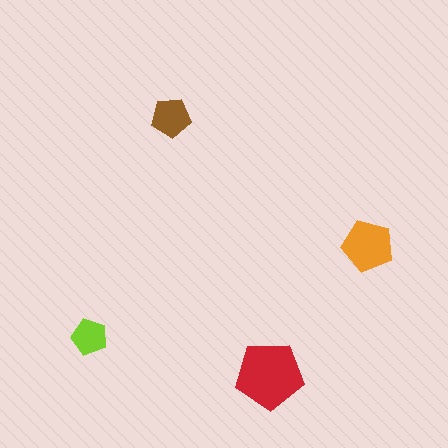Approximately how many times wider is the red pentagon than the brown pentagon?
About 1.5 times wider.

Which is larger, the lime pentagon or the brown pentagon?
The brown one.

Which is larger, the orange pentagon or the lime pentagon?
The orange one.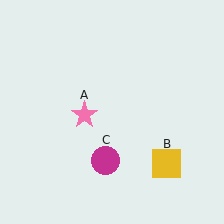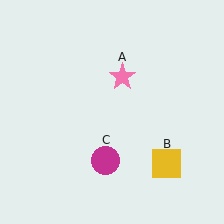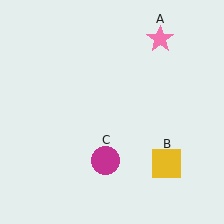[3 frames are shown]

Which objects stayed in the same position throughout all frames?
Yellow square (object B) and magenta circle (object C) remained stationary.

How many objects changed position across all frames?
1 object changed position: pink star (object A).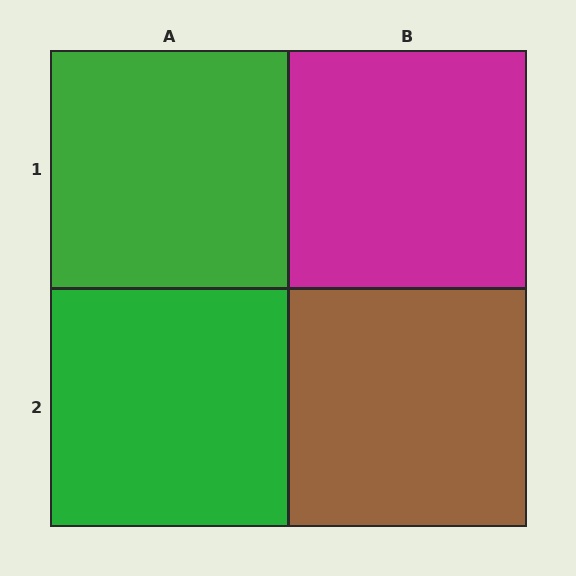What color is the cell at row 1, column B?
Magenta.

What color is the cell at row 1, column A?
Green.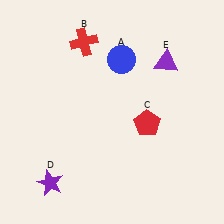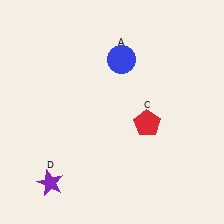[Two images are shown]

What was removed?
The red cross (B), the purple triangle (E) were removed in Image 2.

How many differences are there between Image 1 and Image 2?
There are 2 differences between the two images.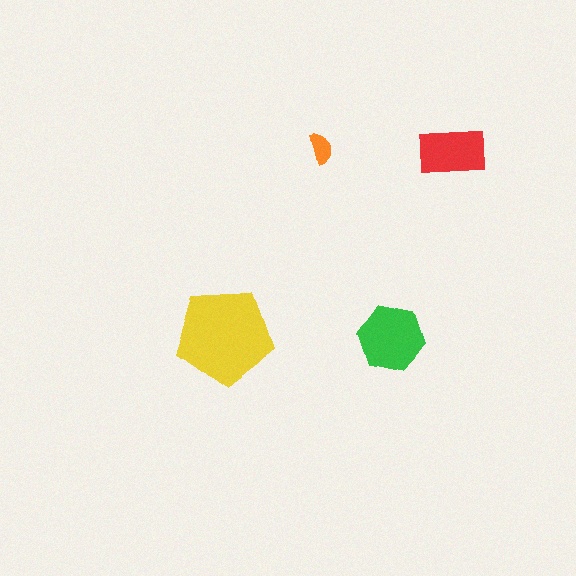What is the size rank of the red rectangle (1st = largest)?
3rd.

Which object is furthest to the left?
The yellow pentagon is leftmost.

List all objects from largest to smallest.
The yellow pentagon, the green hexagon, the red rectangle, the orange semicircle.